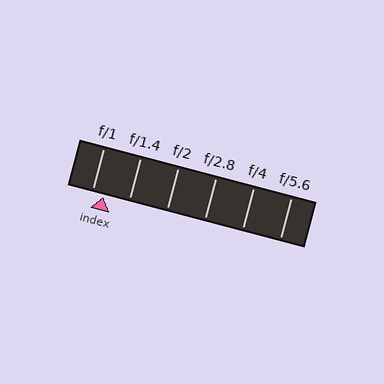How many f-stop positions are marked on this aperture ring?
There are 6 f-stop positions marked.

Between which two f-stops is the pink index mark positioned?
The index mark is between f/1 and f/1.4.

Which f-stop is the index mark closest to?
The index mark is closest to f/1.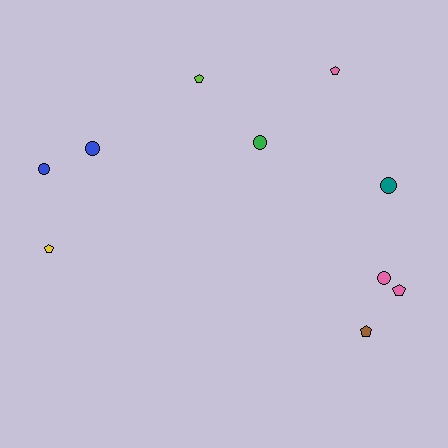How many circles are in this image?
There are 5 circles.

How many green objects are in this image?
There is 1 green object.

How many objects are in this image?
There are 10 objects.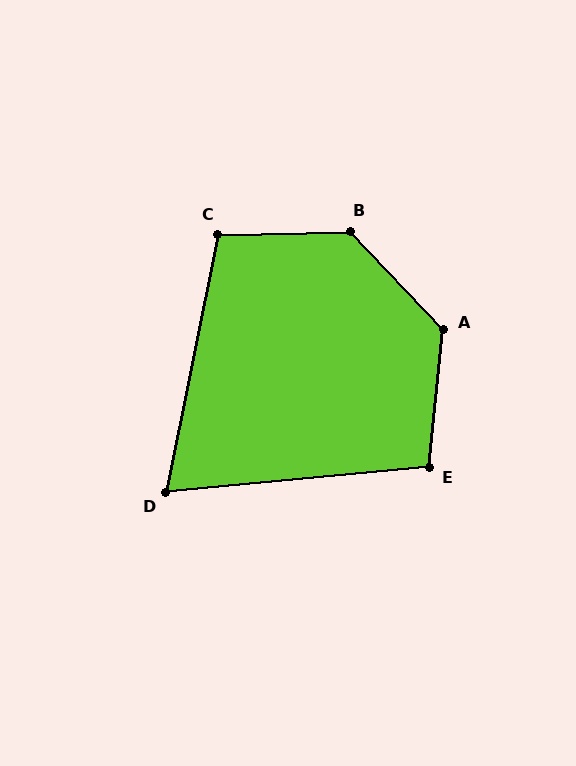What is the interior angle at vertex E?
Approximately 101 degrees (obtuse).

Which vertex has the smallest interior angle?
D, at approximately 73 degrees.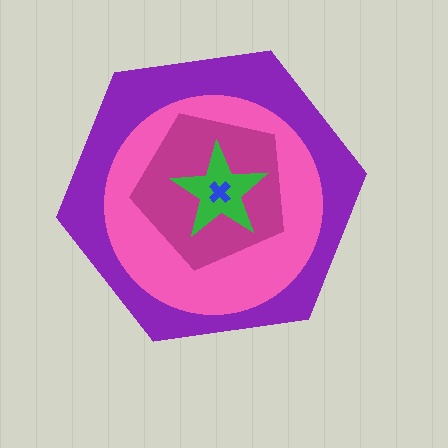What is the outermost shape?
The purple hexagon.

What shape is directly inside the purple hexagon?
The pink circle.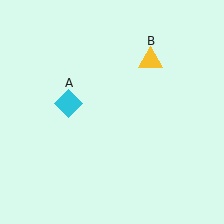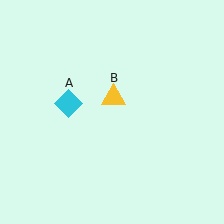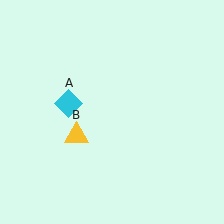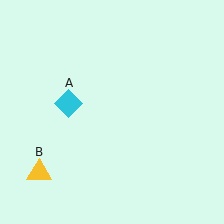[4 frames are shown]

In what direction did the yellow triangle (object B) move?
The yellow triangle (object B) moved down and to the left.